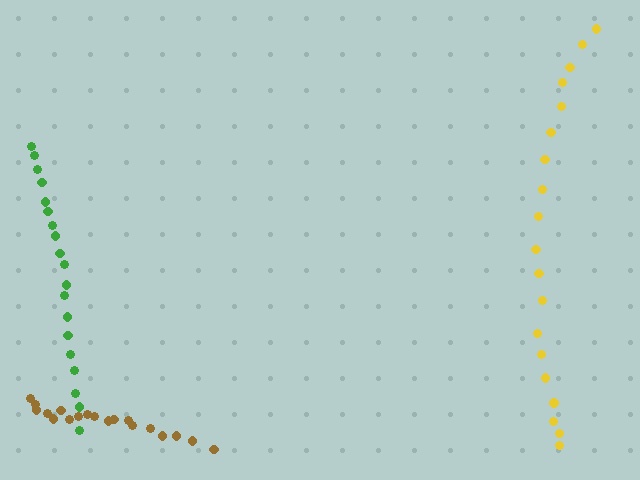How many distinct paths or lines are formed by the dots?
There are 3 distinct paths.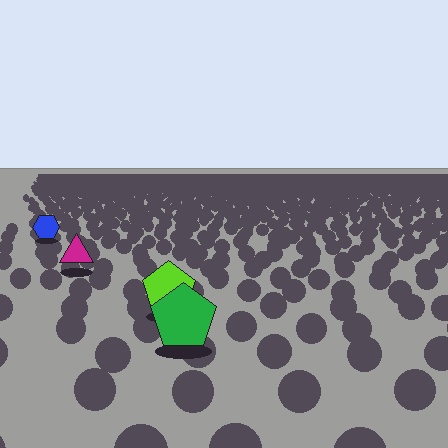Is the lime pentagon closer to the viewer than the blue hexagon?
Yes. The lime pentagon is closer — you can tell from the texture gradient: the ground texture is coarser near it.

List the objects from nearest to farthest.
From nearest to farthest: the green pentagon, the lime pentagon, the magenta triangle, the blue hexagon.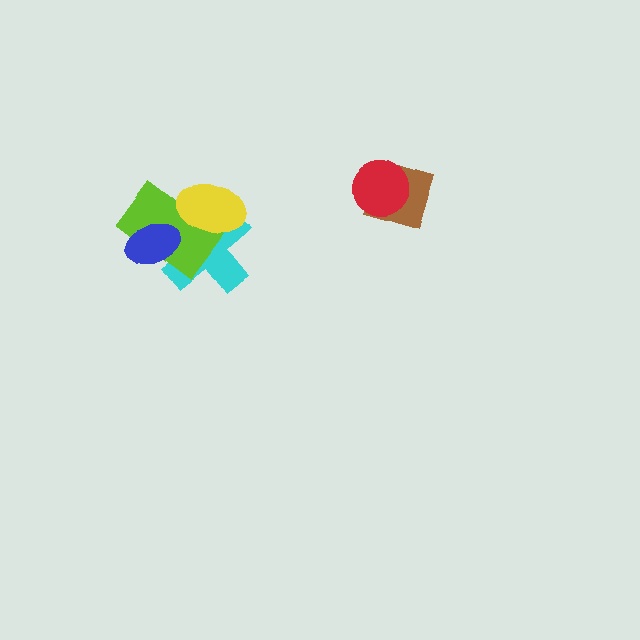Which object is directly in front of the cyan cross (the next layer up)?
The lime rectangle is directly in front of the cyan cross.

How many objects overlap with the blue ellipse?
2 objects overlap with the blue ellipse.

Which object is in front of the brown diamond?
The red circle is in front of the brown diamond.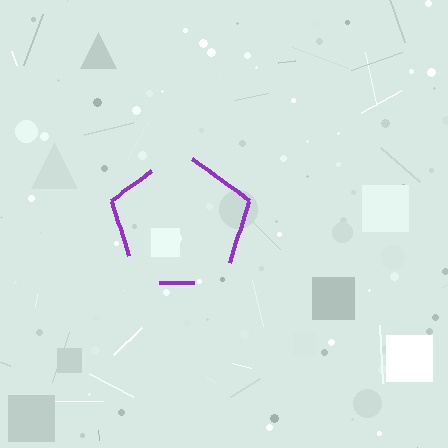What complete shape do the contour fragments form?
The contour fragments form a pentagon.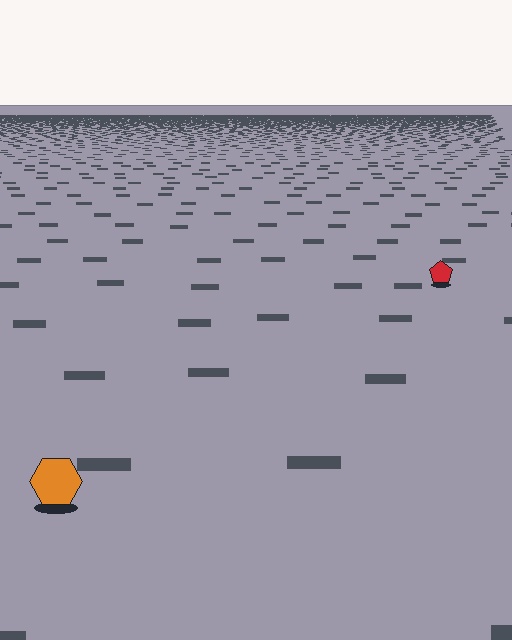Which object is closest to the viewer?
The orange hexagon is closest. The texture marks near it are larger and more spread out.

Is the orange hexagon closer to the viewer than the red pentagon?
Yes. The orange hexagon is closer — you can tell from the texture gradient: the ground texture is coarser near it.